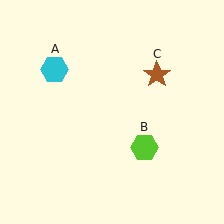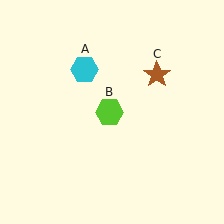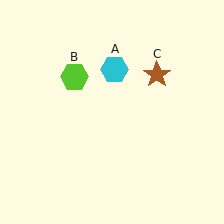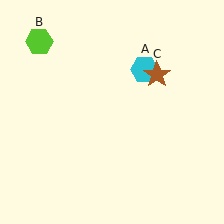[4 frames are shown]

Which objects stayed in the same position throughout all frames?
Brown star (object C) remained stationary.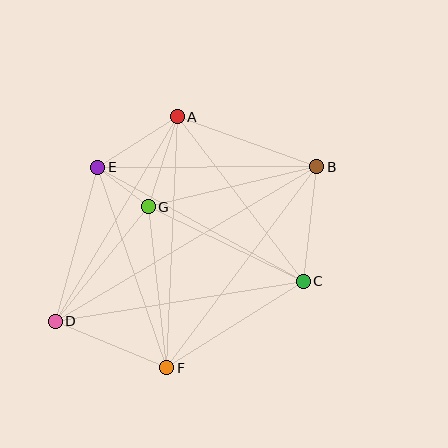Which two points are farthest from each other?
Points B and D are farthest from each other.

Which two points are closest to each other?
Points E and G are closest to each other.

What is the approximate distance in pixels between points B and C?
The distance between B and C is approximately 116 pixels.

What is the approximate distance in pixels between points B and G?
The distance between B and G is approximately 173 pixels.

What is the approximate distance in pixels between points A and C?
The distance between A and C is approximately 207 pixels.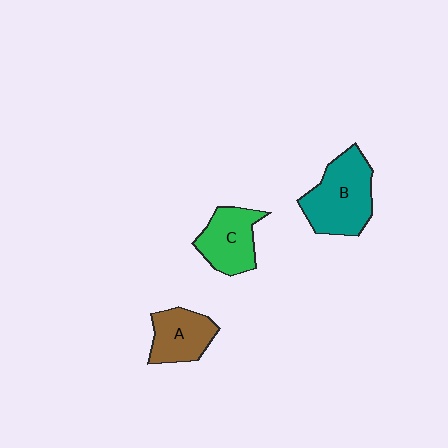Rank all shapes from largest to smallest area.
From largest to smallest: B (teal), C (green), A (brown).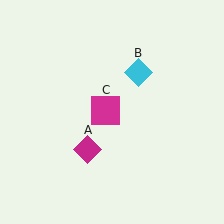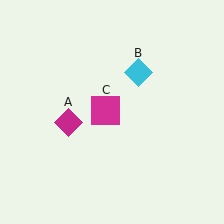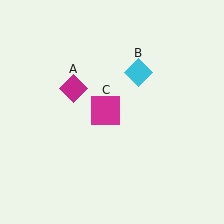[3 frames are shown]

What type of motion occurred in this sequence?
The magenta diamond (object A) rotated clockwise around the center of the scene.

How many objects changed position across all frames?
1 object changed position: magenta diamond (object A).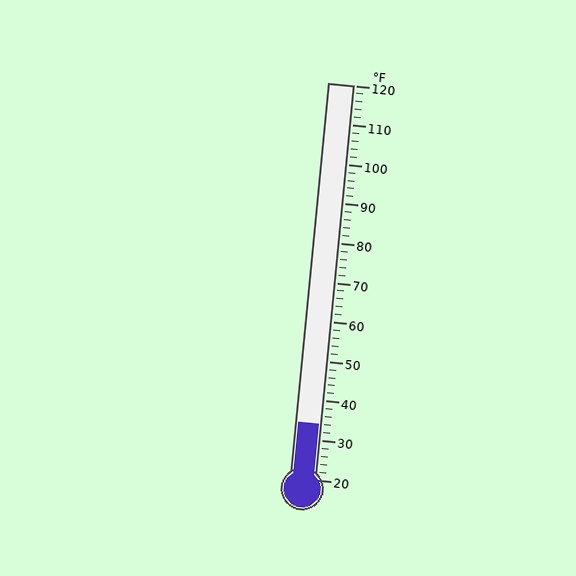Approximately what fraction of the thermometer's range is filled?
The thermometer is filled to approximately 15% of its range.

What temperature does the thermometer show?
The thermometer shows approximately 34°F.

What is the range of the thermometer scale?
The thermometer scale ranges from 20°F to 120°F.